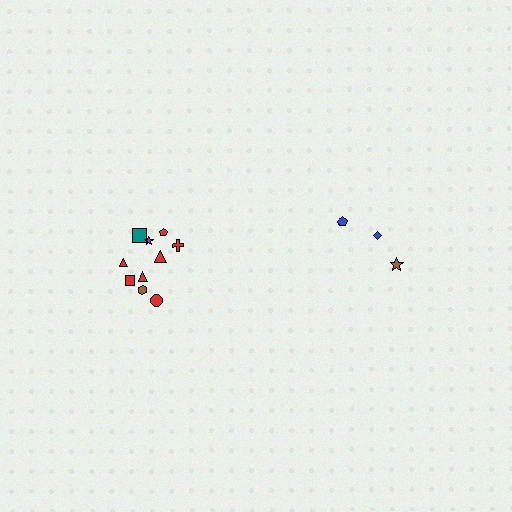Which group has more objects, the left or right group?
The left group.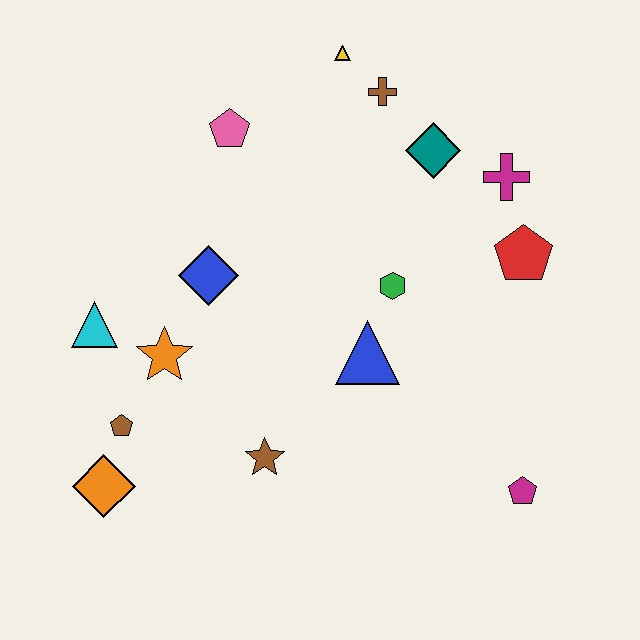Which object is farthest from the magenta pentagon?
The yellow triangle is farthest from the magenta pentagon.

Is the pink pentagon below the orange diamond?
No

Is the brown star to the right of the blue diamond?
Yes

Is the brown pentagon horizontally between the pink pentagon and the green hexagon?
No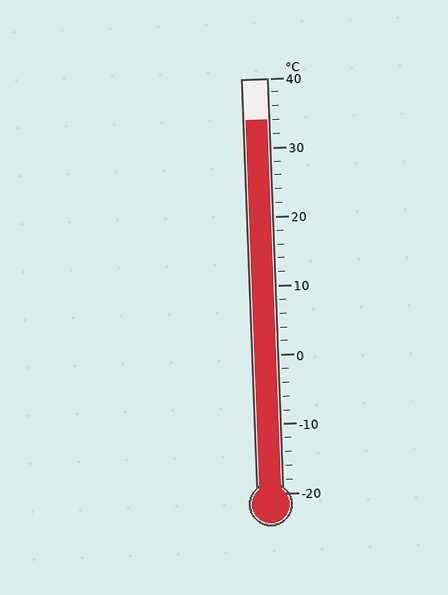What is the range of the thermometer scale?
The thermometer scale ranges from -20°C to 40°C.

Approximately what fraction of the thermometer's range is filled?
The thermometer is filled to approximately 90% of its range.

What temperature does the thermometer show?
The thermometer shows approximately 34°C.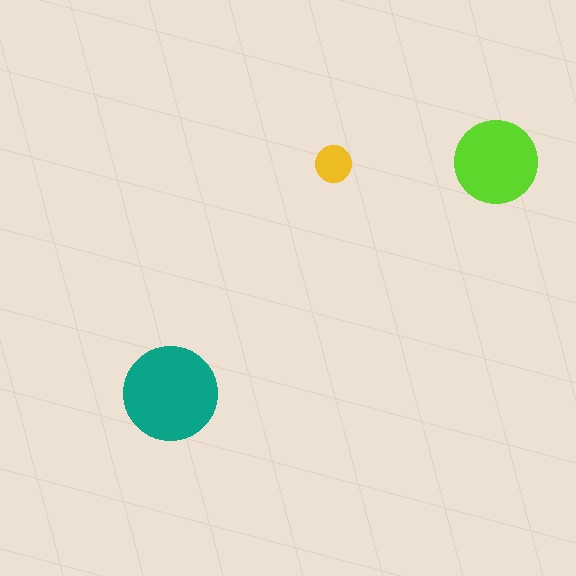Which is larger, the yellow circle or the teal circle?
The teal one.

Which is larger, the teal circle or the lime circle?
The teal one.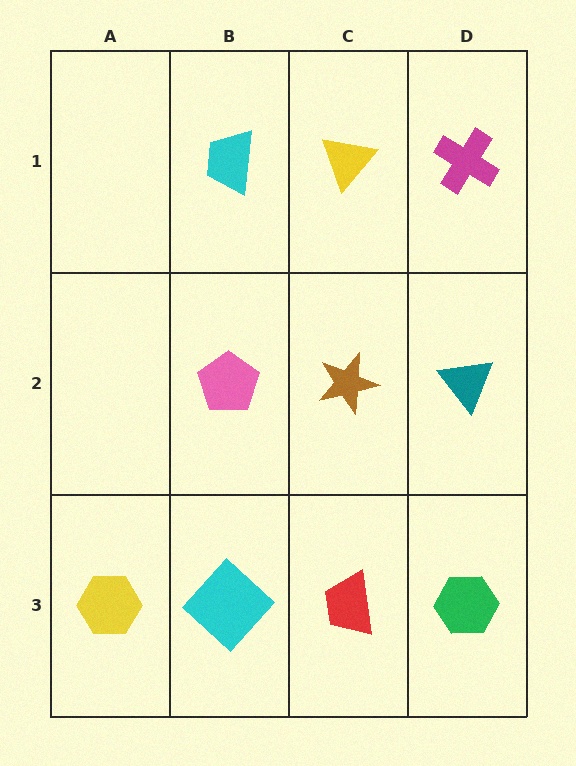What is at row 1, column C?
A yellow triangle.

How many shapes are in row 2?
3 shapes.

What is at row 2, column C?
A brown star.